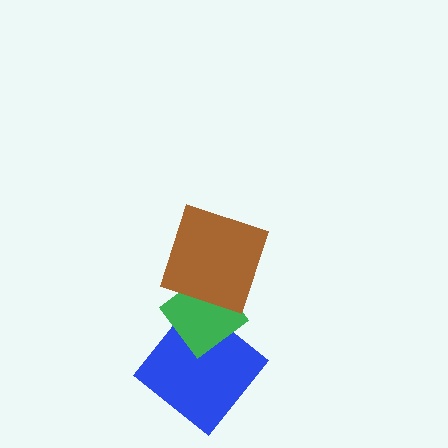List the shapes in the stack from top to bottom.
From top to bottom: the brown square, the green diamond, the blue diamond.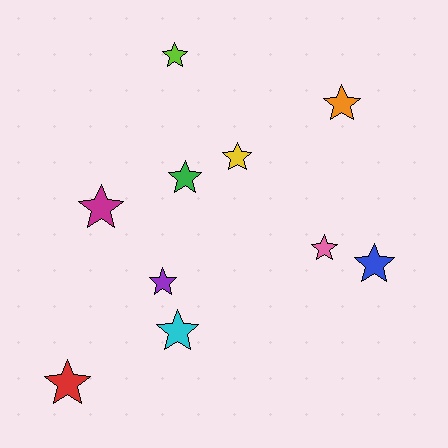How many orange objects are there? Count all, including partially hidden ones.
There is 1 orange object.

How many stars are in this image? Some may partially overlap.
There are 10 stars.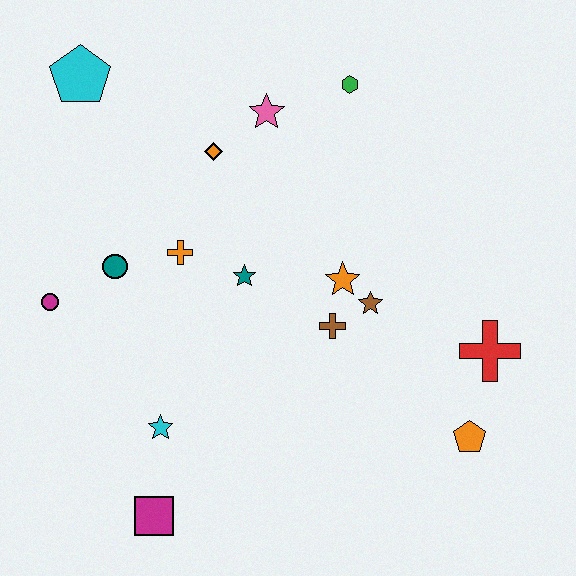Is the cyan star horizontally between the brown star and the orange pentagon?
No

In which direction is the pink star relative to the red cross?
The pink star is above the red cross.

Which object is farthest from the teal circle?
The orange pentagon is farthest from the teal circle.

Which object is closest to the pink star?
The orange diamond is closest to the pink star.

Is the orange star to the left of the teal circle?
No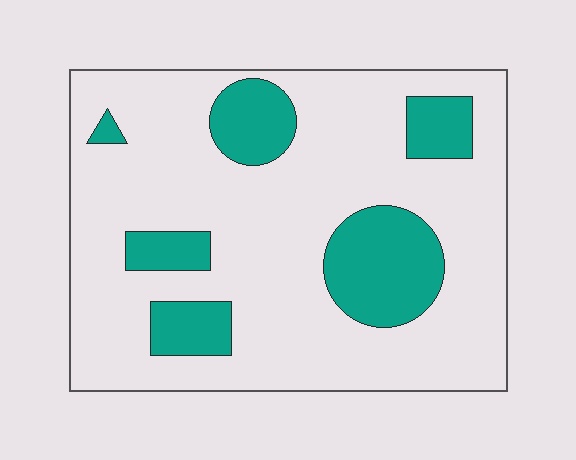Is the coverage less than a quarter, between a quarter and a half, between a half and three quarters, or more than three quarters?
Less than a quarter.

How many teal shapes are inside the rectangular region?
6.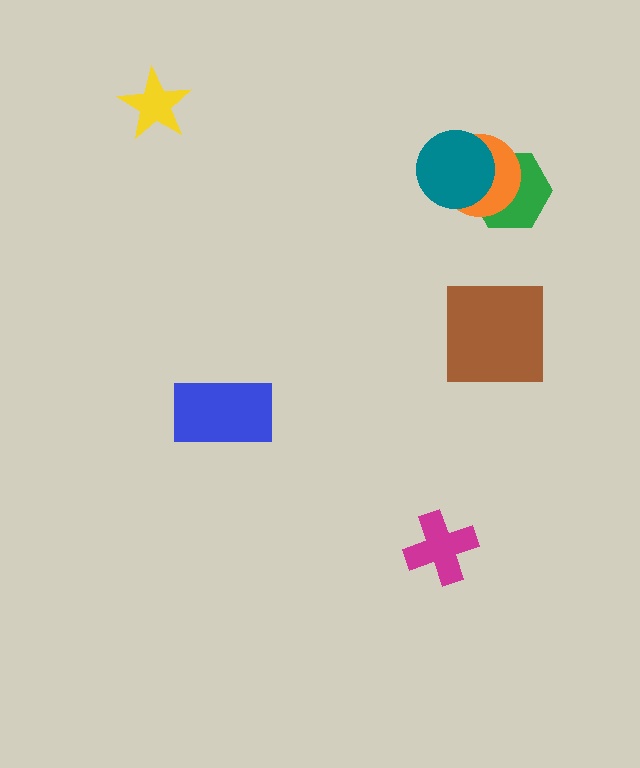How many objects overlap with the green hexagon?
2 objects overlap with the green hexagon.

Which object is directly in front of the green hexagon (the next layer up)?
The orange circle is directly in front of the green hexagon.